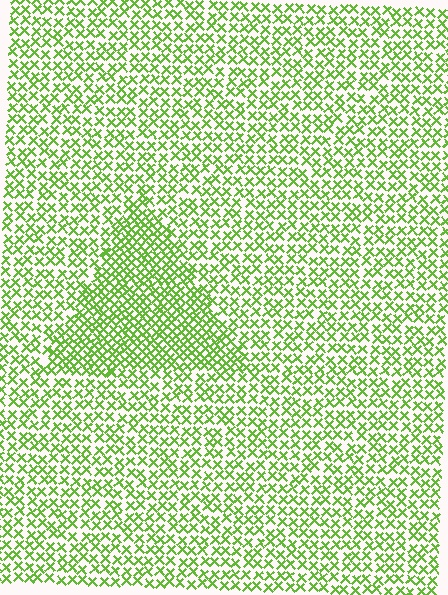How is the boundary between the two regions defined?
The boundary is defined by a change in element density (approximately 1.7x ratio). All elements are the same color, size, and shape.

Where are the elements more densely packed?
The elements are more densely packed inside the triangle boundary.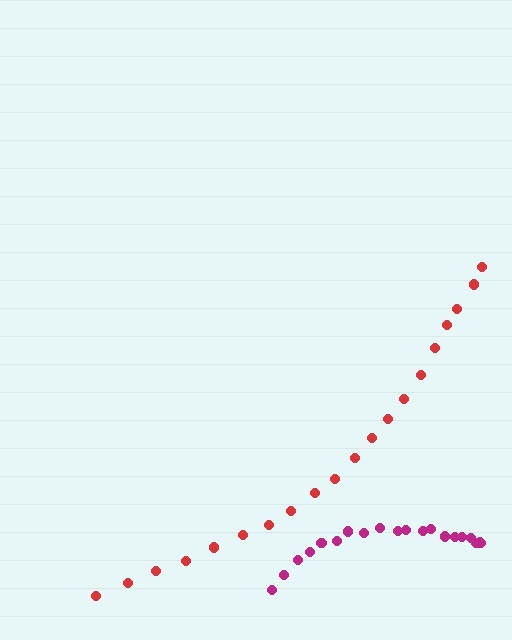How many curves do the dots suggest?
There are 2 distinct paths.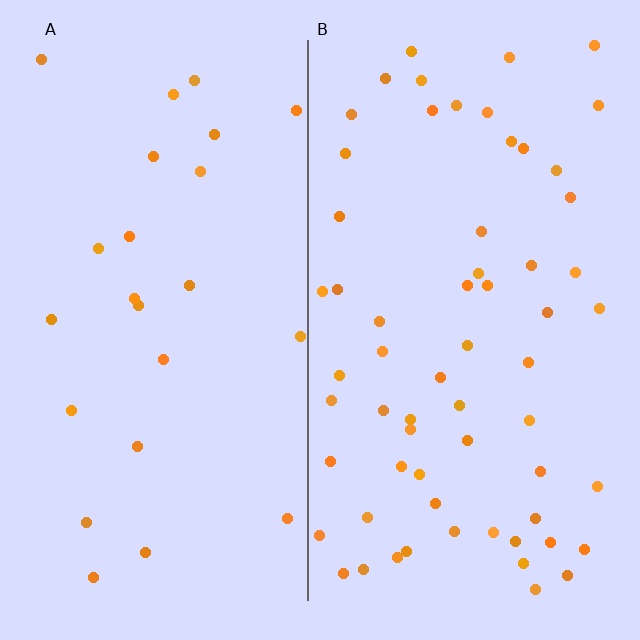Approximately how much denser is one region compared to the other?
Approximately 2.6× — region B over region A.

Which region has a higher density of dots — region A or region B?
B (the right).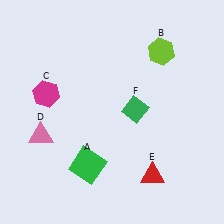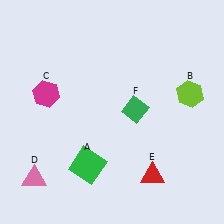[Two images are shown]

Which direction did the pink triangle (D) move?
The pink triangle (D) moved down.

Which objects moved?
The objects that moved are: the lime hexagon (B), the pink triangle (D).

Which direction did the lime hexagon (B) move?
The lime hexagon (B) moved down.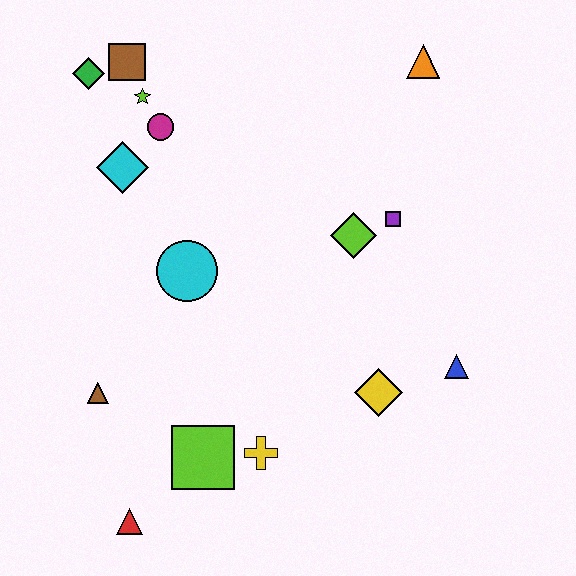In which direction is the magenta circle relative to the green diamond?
The magenta circle is to the right of the green diamond.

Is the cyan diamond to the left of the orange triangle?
Yes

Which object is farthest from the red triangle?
The orange triangle is farthest from the red triangle.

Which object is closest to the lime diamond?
The purple square is closest to the lime diamond.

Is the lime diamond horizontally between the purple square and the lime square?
Yes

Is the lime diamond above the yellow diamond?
Yes